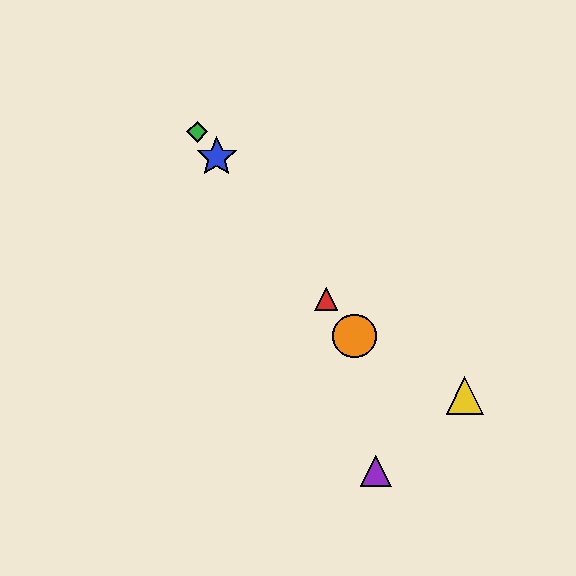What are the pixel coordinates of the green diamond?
The green diamond is at (197, 132).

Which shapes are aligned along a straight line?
The red triangle, the blue star, the green diamond, the orange circle are aligned along a straight line.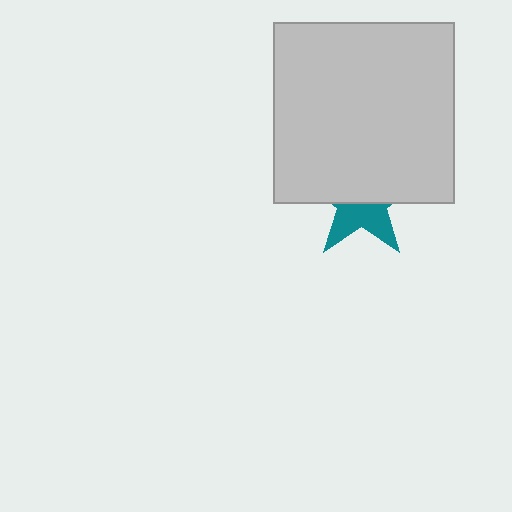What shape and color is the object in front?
The object in front is a light gray square.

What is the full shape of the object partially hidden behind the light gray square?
The partially hidden object is a teal star.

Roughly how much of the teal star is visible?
A small part of it is visible (roughly 42%).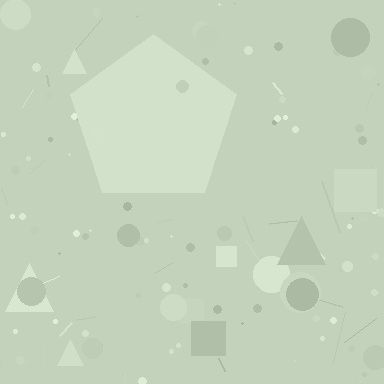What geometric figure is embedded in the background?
A pentagon is embedded in the background.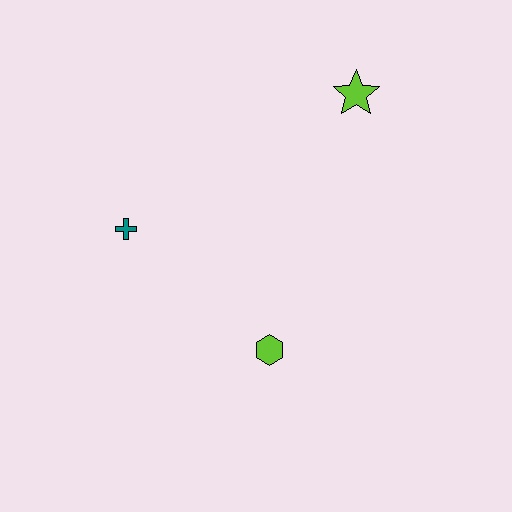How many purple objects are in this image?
There are no purple objects.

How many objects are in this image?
There are 3 objects.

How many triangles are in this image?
There are no triangles.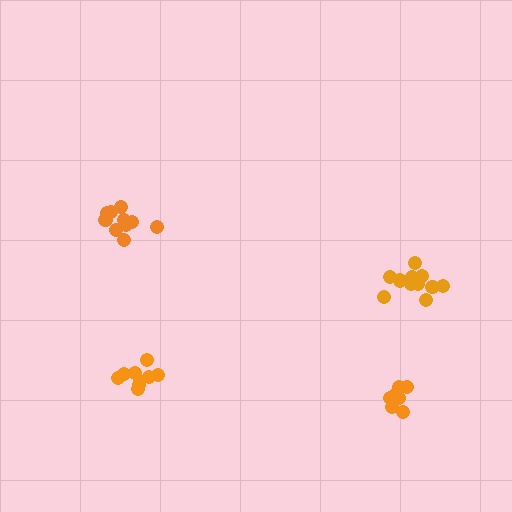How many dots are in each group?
Group 1: 10 dots, Group 2: 9 dots, Group 3: 11 dots, Group 4: 7 dots (37 total).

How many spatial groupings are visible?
There are 4 spatial groupings.